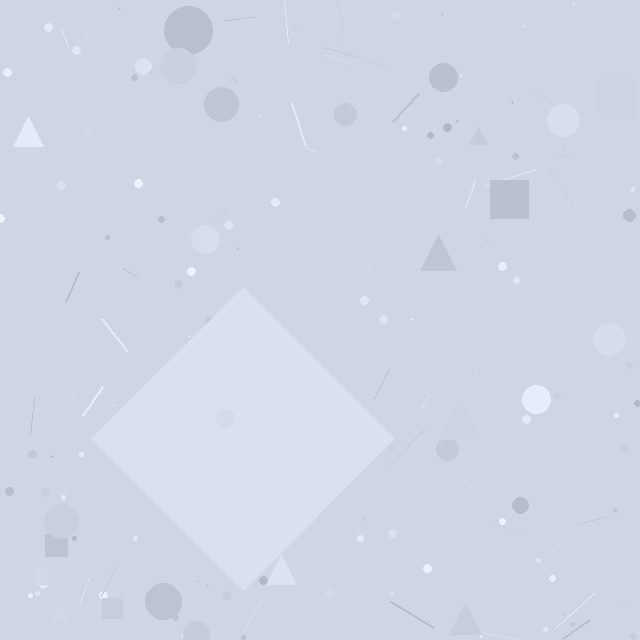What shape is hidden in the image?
A diamond is hidden in the image.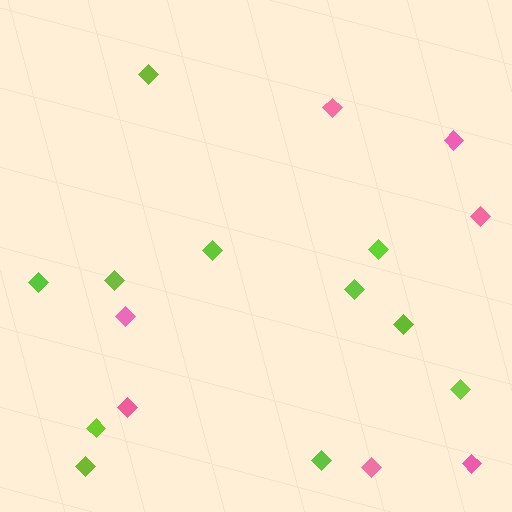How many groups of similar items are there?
There are 2 groups: one group of pink diamonds (7) and one group of lime diamonds (11).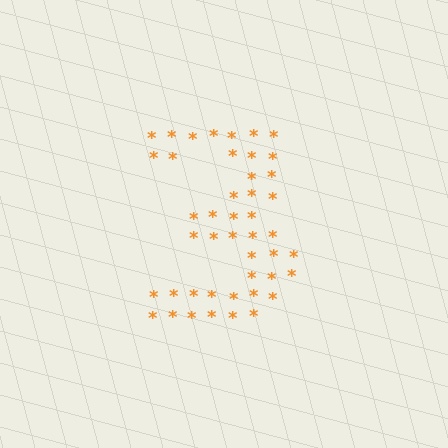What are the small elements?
The small elements are asterisks.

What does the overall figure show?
The overall figure shows the digit 3.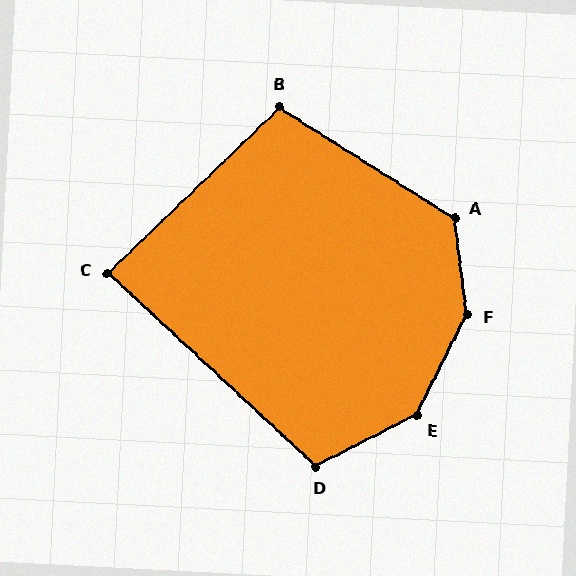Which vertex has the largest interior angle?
F, at approximately 146 degrees.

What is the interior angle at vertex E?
Approximately 144 degrees (obtuse).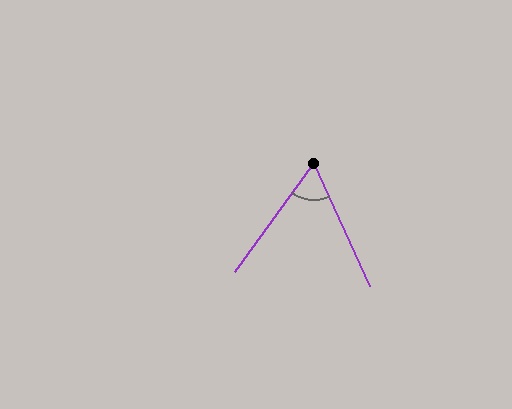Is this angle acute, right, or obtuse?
It is acute.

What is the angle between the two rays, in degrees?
Approximately 61 degrees.